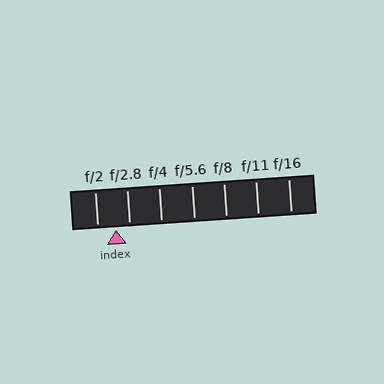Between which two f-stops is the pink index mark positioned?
The index mark is between f/2 and f/2.8.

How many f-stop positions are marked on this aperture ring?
There are 7 f-stop positions marked.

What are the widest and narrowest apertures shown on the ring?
The widest aperture shown is f/2 and the narrowest is f/16.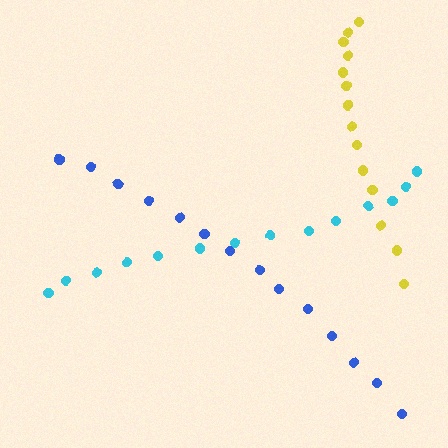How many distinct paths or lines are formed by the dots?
There are 3 distinct paths.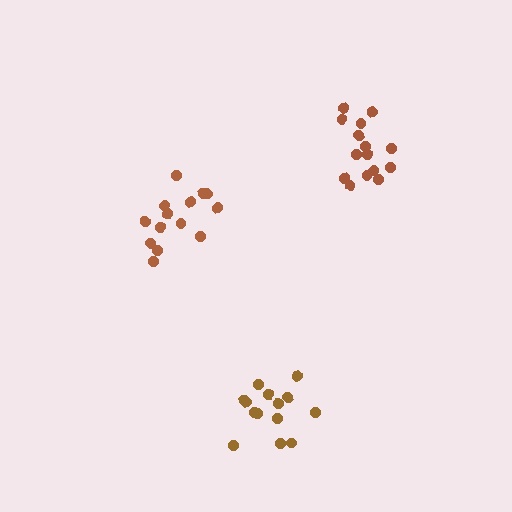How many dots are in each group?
Group 1: 14 dots, Group 2: 14 dots, Group 3: 15 dots (43 total).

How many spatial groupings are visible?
There are 3 spatial groupings.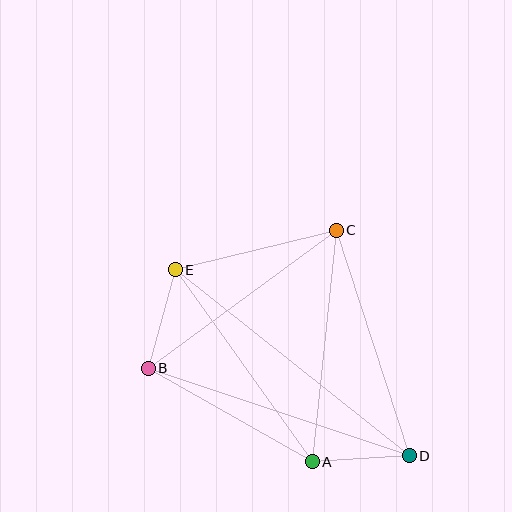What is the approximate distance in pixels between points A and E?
The distance between A and E is approximately 236 pixels.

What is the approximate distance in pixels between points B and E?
The distance between B and E is approximately 102 pixels.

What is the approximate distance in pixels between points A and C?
The distance between A and C is approximately 232 pixels.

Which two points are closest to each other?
Points A and D are closest to each other.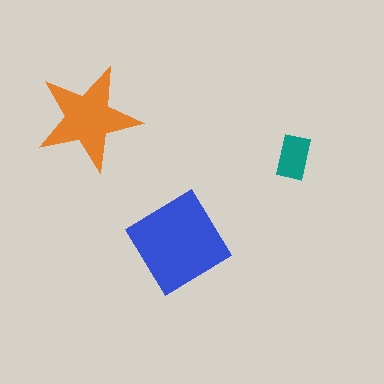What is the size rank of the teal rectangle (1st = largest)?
3rd.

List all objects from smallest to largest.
The teal rectangle, the orange star, the blue diamond.